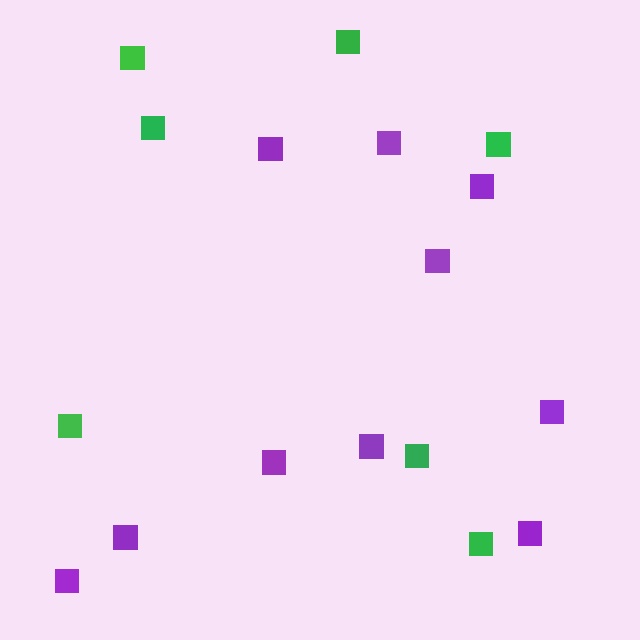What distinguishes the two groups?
There are 2 groups: one group of purple squares (10) and one group of green squares (7).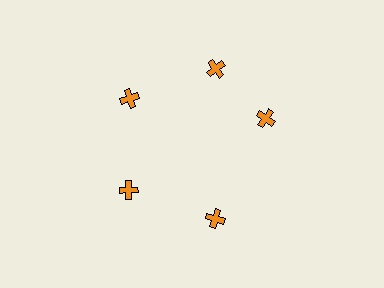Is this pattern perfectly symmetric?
No. The 5 orange crosses are arranged in a ring, but one element near the 3 o'clock position is rotated out of alignment along the ring, breaking the 5-fold rotational symmetry.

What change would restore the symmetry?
The symmetry would be restored by rotating it back into even spacing with its neighbors so that all 5 crosses sit at equal angles and equal distance from the center.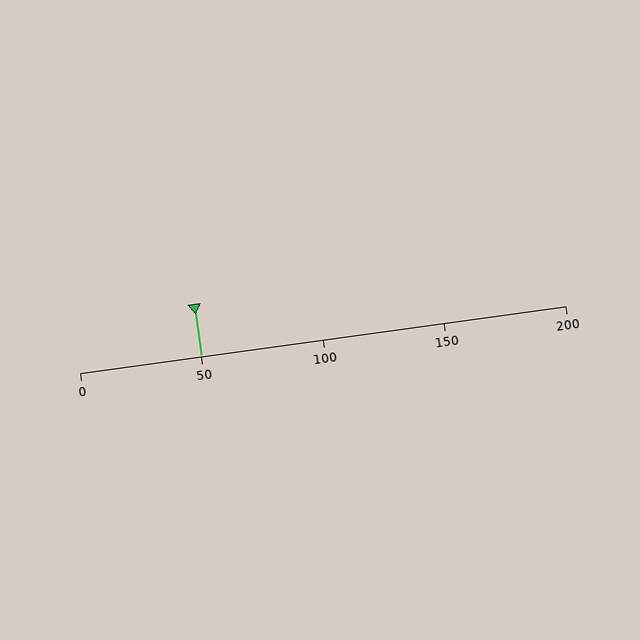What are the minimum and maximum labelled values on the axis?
The axis runs from 0 to 200.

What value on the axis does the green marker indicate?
The marker indicates approximately 50.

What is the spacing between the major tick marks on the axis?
The major ticks are spaced 50 apart.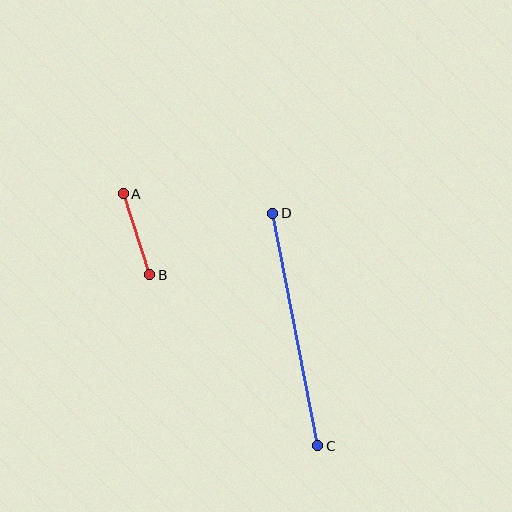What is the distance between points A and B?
The distance is approximately 85 pixels.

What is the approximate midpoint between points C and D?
The midpoint is at approximately (295, 330) pixels.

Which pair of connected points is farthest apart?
Points C and D are farthest apart.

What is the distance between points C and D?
The distance is approximately 237 pixels.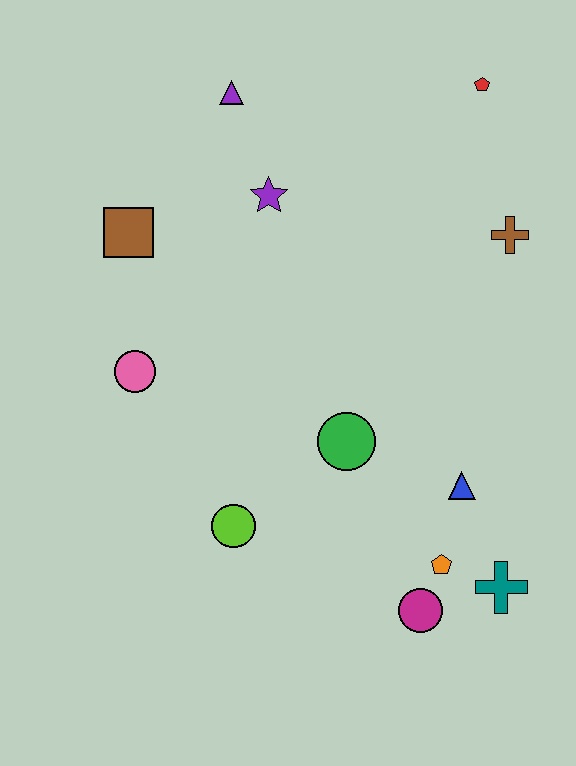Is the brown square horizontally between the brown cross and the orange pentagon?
No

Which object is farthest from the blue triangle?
The purple triangle is farthest from the blue triangle.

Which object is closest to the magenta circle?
The orange pentagon is closest to the magenta circle.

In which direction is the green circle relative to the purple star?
The green circle is below the purple star.